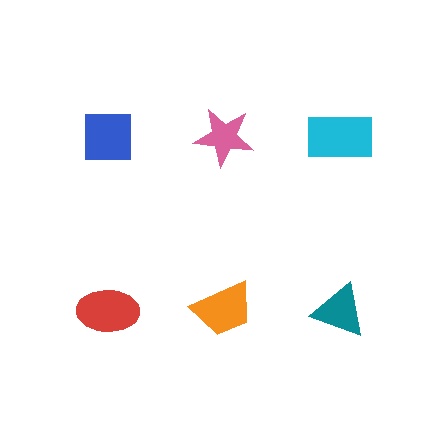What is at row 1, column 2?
A pink star.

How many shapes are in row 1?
3 shapes.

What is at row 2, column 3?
A teal triangle.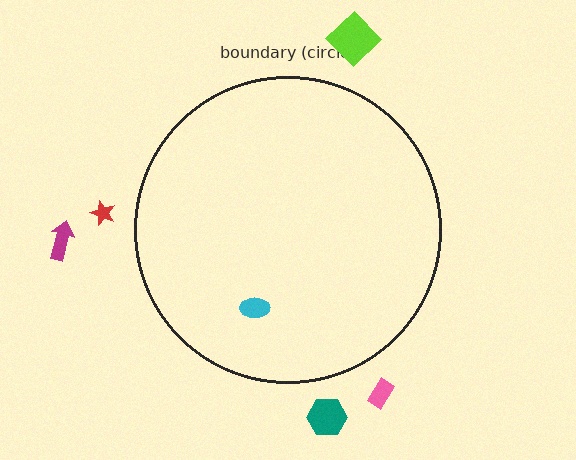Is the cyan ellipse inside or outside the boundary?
Inside.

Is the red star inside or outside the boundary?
Outside.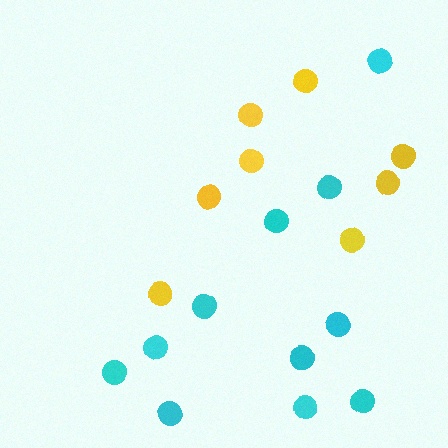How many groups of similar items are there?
There are 2 groups: one group of cyan circles (11) and one group of yellow circles (8).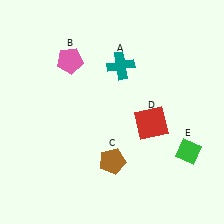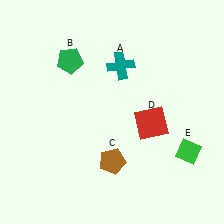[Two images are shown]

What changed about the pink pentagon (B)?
In Image 1, B is pink. In Image 2, it changed to green.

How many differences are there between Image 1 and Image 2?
There is 1 difference between the two images.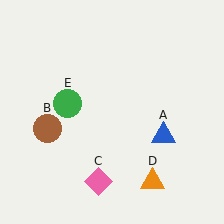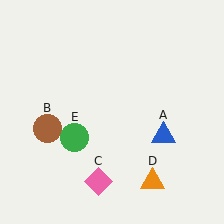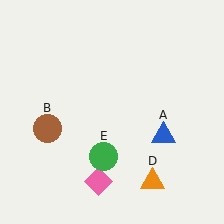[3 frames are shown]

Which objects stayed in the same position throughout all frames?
Blue triangle (object A) and brown circle (object B) and pink diamond (object C) and orange triangle (object D) remained stationary.